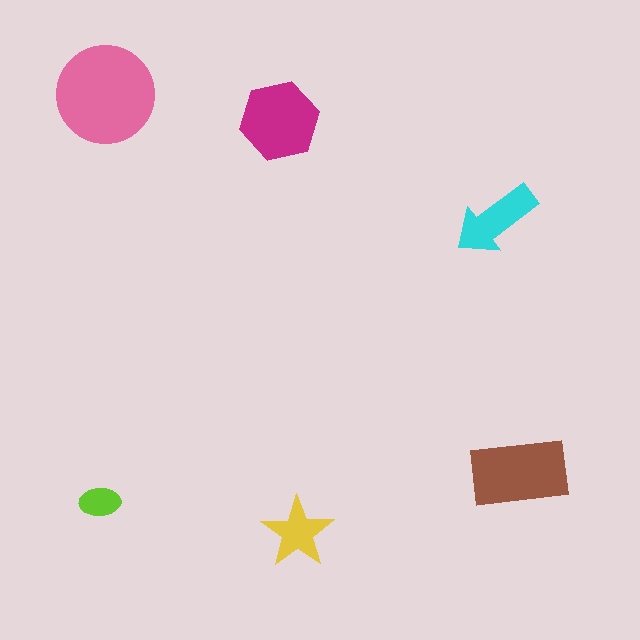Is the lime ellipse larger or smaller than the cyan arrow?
Smaller.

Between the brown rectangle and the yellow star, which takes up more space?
The brown rectangle.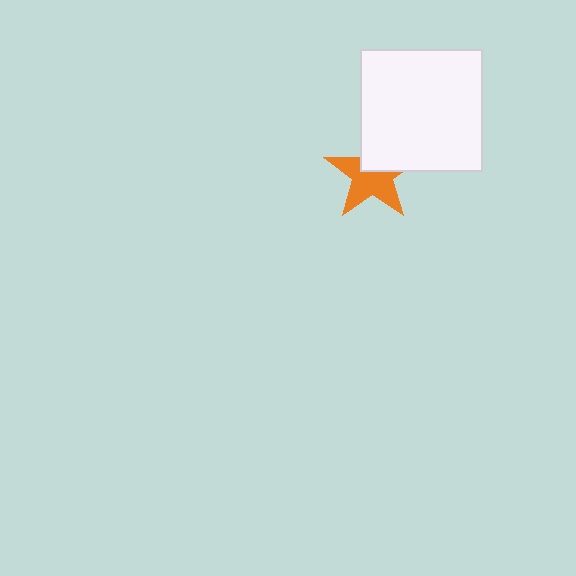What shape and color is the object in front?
The object in front is a white square.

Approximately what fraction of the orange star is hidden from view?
Roughly 38% of the orange star is hidden behind the white square.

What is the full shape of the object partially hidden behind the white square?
The partially hidden object is an orange star.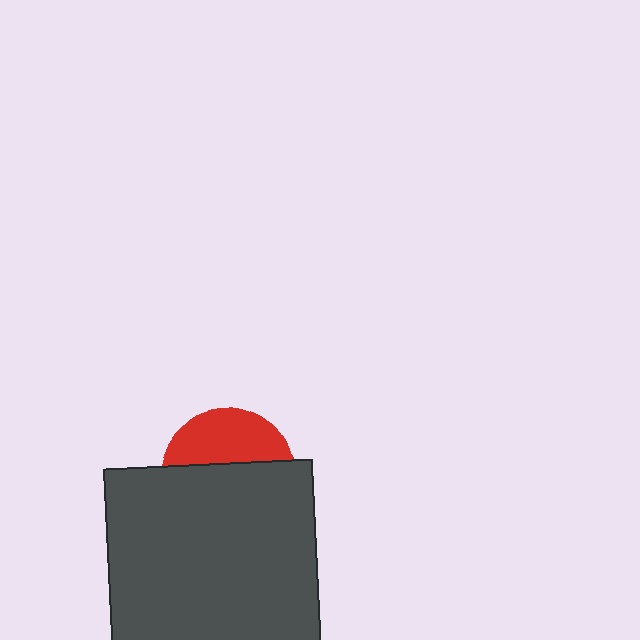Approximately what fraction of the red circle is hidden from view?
Roughly 62% of the red circle is hidden behind the dark gray square.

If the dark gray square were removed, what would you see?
You would see the complete red circle.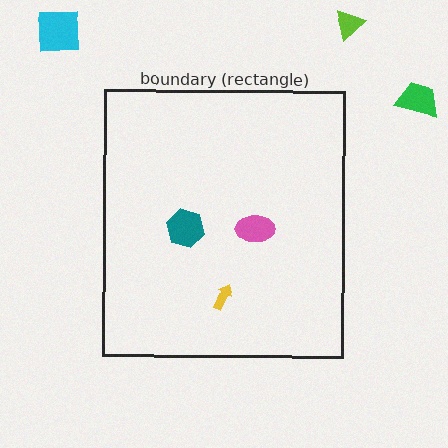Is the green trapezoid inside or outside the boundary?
Outside.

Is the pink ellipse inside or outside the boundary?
Inside.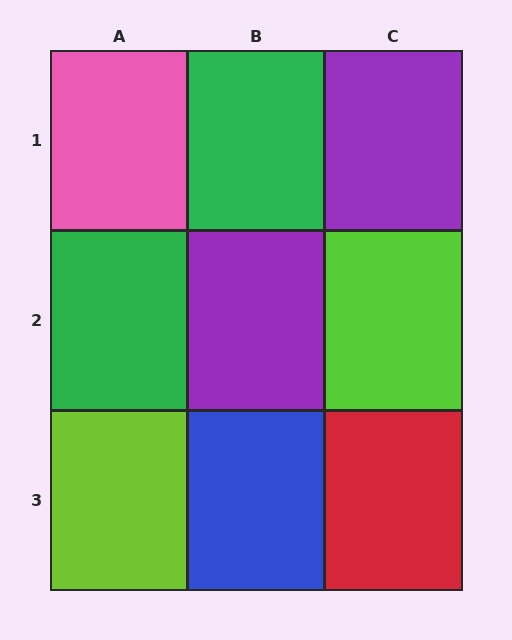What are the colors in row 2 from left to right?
Green, purple, lime.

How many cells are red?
1 cell is red.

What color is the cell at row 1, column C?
Purple.